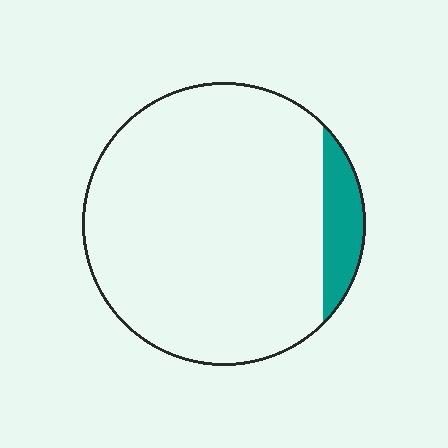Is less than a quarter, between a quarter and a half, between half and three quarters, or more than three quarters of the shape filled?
Less than a quarter.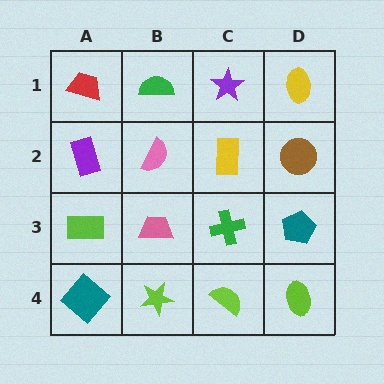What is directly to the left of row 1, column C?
A green semicircle.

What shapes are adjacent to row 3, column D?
A brown circle (row 2, column D), a lime ellipse (row 4, column D), a green cross (row 3, column C).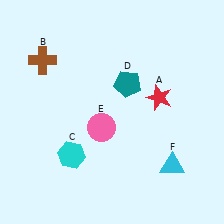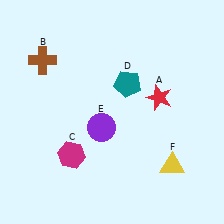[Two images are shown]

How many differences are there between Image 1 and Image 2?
There are 3 differences between the two images.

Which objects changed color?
C changed from cyan to magenta. E changed from pink to purple. F changed from cyan to yellow.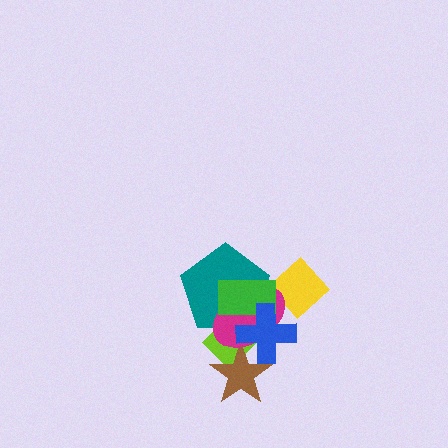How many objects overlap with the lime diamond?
5 objects overlap with the lime diamond.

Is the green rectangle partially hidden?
Yes, it is partially covered by another shape.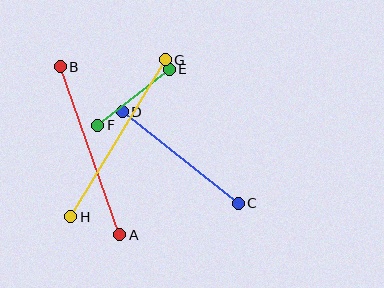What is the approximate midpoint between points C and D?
The midpoint is at approximately (180, 157) pixels.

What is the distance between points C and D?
The distance is approximately 148 pixels.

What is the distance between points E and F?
The distance is approximately 91 pixels.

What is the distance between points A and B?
The distance is approximately 178 pixels.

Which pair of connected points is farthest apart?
Points G and H are farthest apart.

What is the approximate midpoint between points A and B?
The midpoint is at approximately (90, 151) pixels.